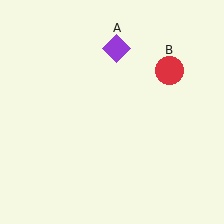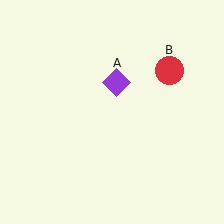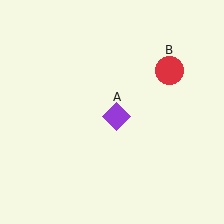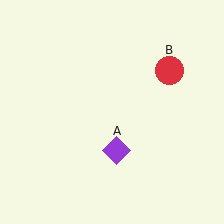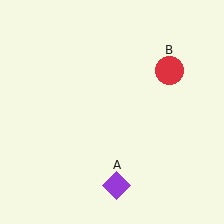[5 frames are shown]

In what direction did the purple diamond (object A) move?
The purple diamond (object A) moved down.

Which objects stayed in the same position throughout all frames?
Red circle (object B) remained stationary.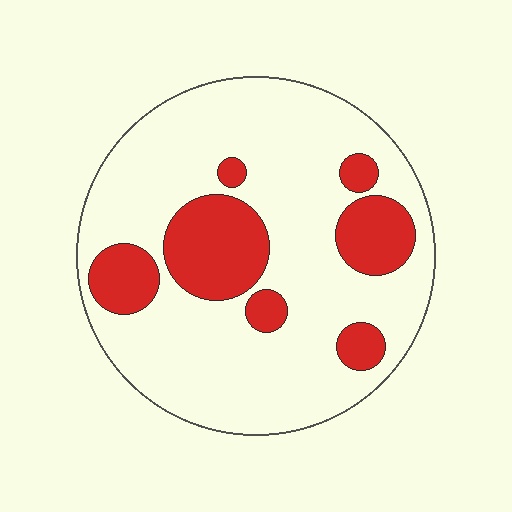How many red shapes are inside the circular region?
7.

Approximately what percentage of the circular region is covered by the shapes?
Approximately 25%.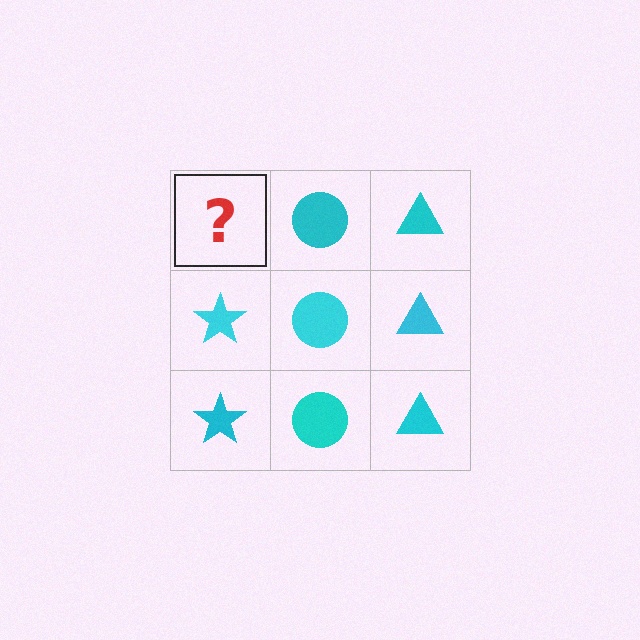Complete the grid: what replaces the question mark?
The question mark should be replaced with a cyan star.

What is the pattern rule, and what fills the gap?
The rule is that each column has a consistent shape. The gap should be filled with a cyan star.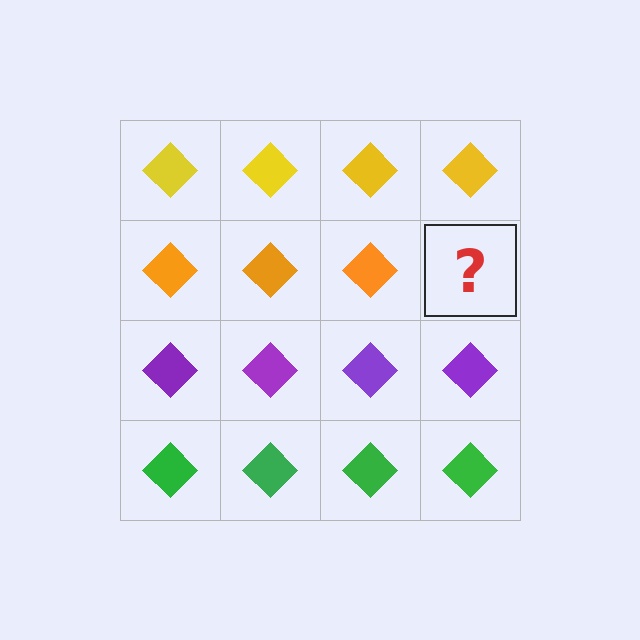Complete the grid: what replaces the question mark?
The question mark should be replaced with an orange diamond.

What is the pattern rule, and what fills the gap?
The rule is that each row has a consistent color. The gap should be filled with an orange diamond.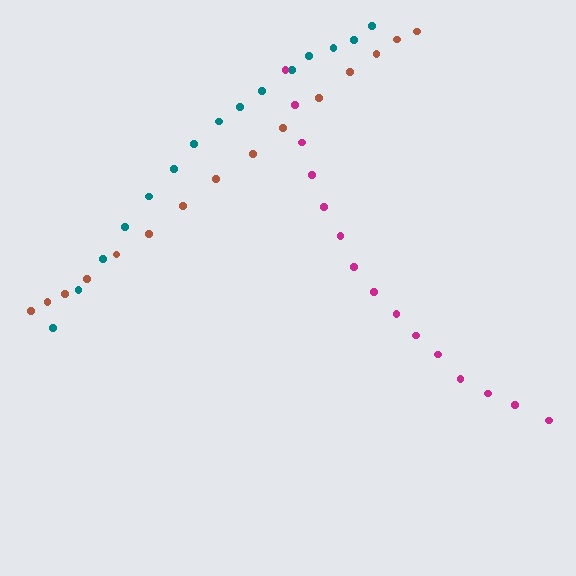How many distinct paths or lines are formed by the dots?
There are 3 distinct paths.